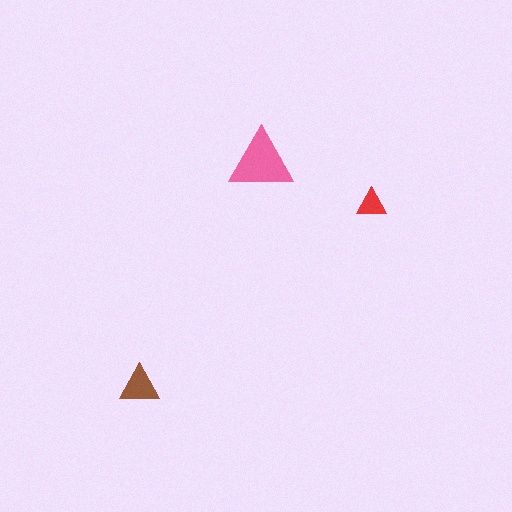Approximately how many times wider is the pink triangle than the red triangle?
About 2 times wider.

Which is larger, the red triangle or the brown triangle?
The brown one.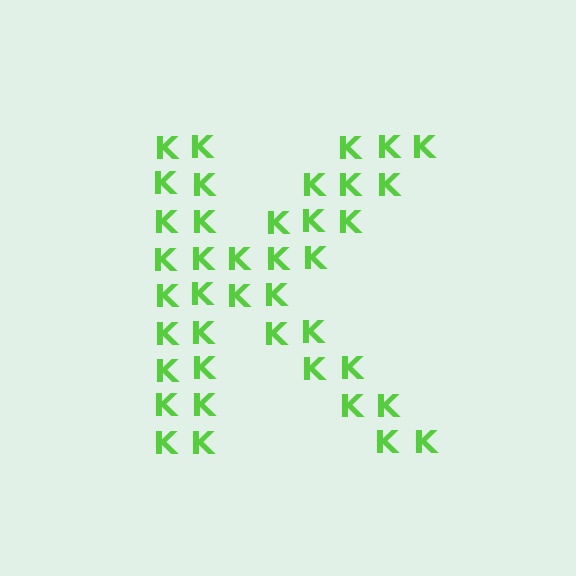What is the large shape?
The large shape is the letter K.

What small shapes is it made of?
It is made of small letter K's.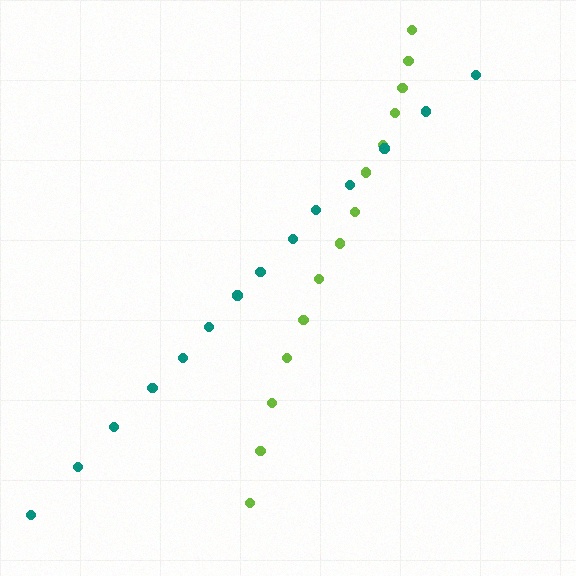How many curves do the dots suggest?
There are 2 distinct paths.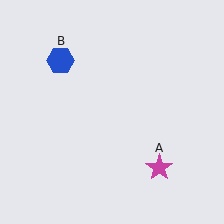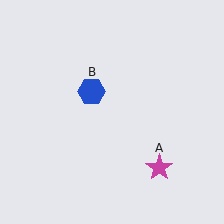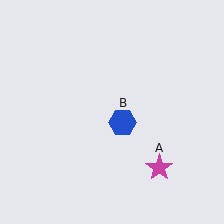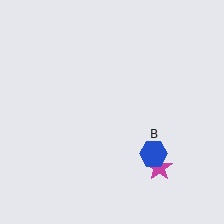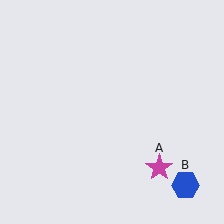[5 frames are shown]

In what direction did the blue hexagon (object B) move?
The blue hexagon (object B) moved down and to the right.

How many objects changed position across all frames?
1 object changed position: blue hexagon (object B).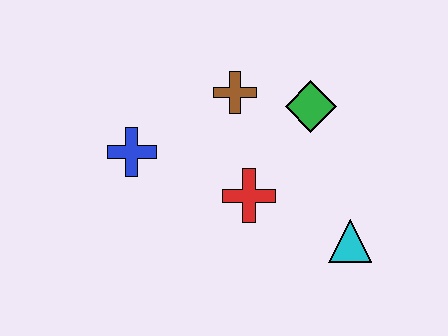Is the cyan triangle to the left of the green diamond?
No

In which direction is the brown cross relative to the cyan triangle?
The brown cross is above the cyan triangle.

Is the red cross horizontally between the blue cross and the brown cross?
No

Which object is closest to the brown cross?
The green diamond is closest to the brown cross.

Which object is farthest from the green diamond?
The blue cross is farthest from the green diamond.